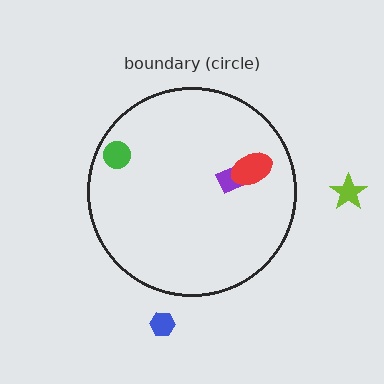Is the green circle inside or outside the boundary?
Inside.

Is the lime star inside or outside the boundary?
Outside.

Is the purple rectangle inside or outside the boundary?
Inside.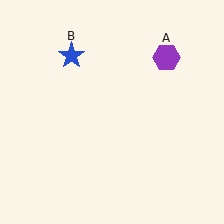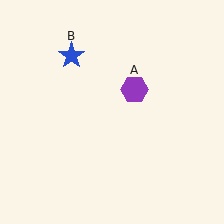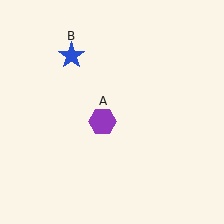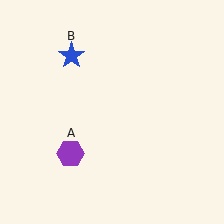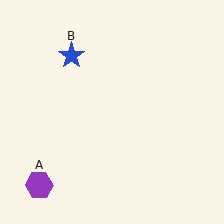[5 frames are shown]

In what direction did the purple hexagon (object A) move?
The purple hexagon (object A) moved down and to the left.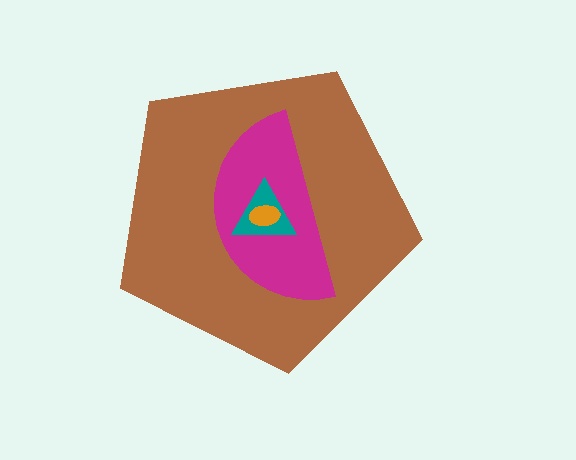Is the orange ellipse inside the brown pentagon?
Yes.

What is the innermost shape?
The orange ellipse.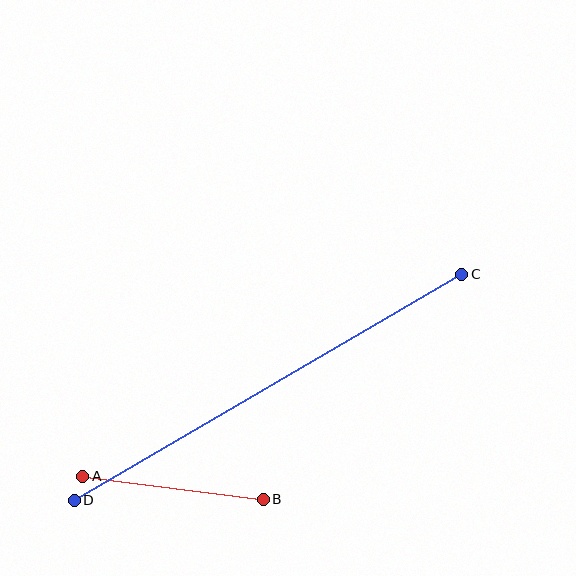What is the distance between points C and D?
The distance is approximately 449 pixels.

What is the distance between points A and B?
The distance is approximately 182 pixels.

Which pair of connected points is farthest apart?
Points C and D are farthest apart.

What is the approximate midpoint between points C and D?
The midpoint is at approximately (268, 387) pixels.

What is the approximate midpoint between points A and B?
The midpoint is at approximately (173, 488) pixels.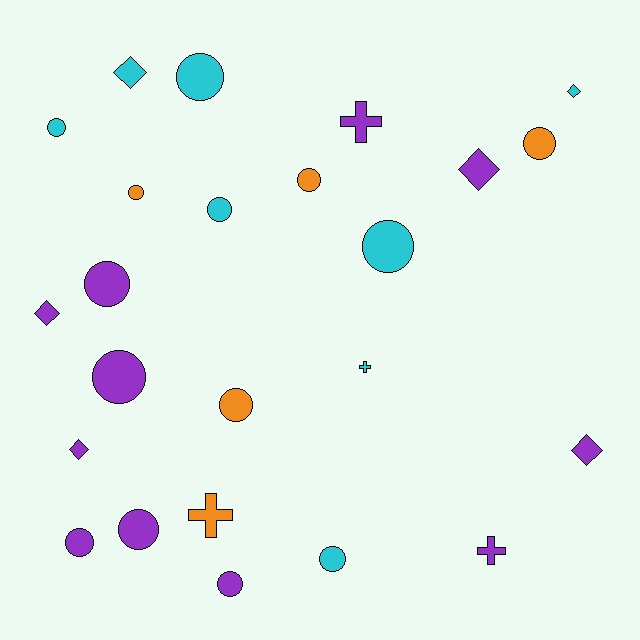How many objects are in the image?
There are 24 objects.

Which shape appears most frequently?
Circle, with 14 objects.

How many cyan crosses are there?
There is 1 cyan cross.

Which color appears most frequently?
Purple, with 11 objects.